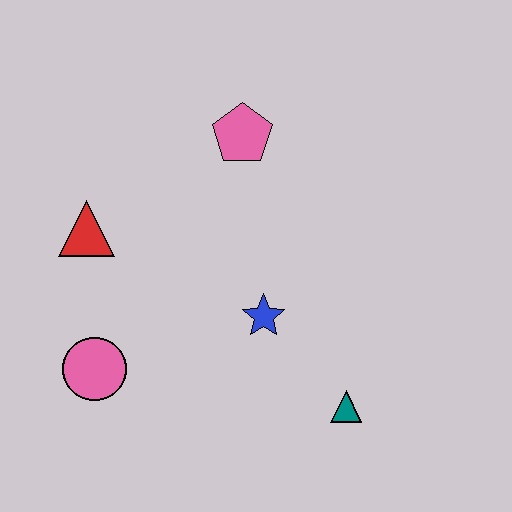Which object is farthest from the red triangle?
The teal triangle is farthest from the red triangle.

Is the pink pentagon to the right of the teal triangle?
No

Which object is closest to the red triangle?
The pink circle is closest to the red triangle.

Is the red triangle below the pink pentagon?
Yes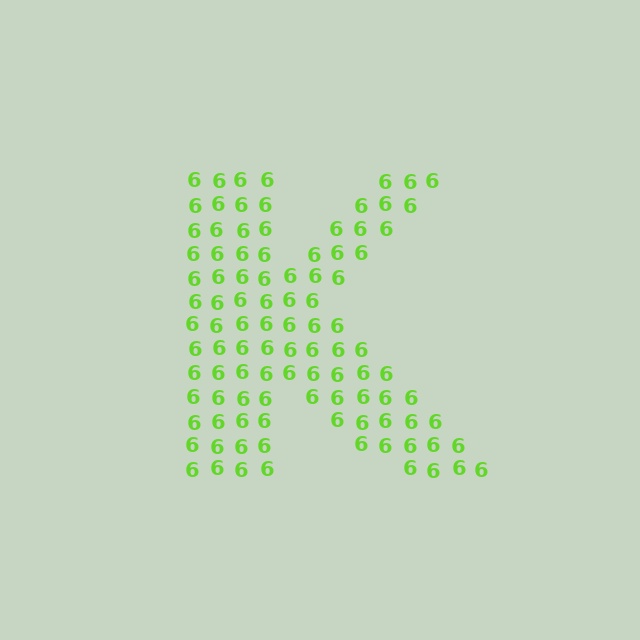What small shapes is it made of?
It is made of small digit 6's.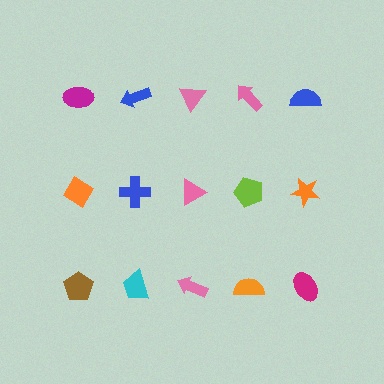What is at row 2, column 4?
A lime pentagon.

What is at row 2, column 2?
A blue cross.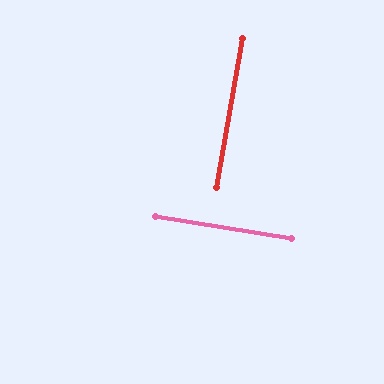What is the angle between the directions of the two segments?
Approximately 89 degrees.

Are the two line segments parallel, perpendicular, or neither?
Perpendicular — they meet at approximately 89°.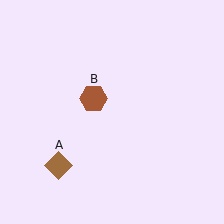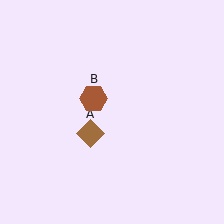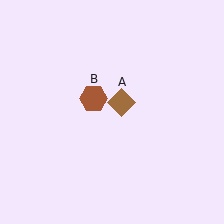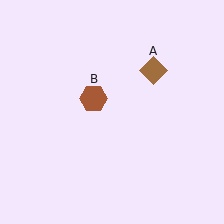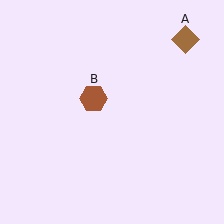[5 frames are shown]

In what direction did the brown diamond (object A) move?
The brown diamond (object A) moved up and to the right.